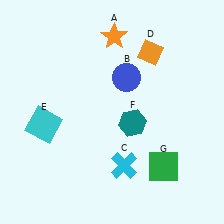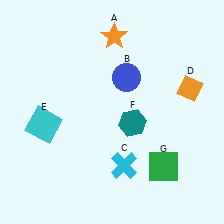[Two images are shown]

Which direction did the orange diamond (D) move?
The orange diamond (D) moved right.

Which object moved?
The orange diamond (D) moved right.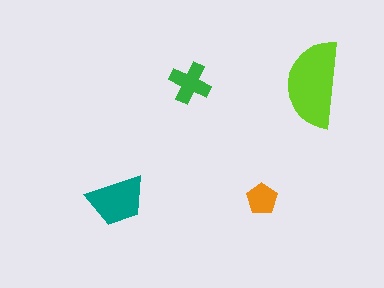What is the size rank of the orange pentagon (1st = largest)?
4th.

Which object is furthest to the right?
The lime semicircle is rightmost.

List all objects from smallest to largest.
The orange pentagon, the green cross, the teal trapezoid, the lime semicircle.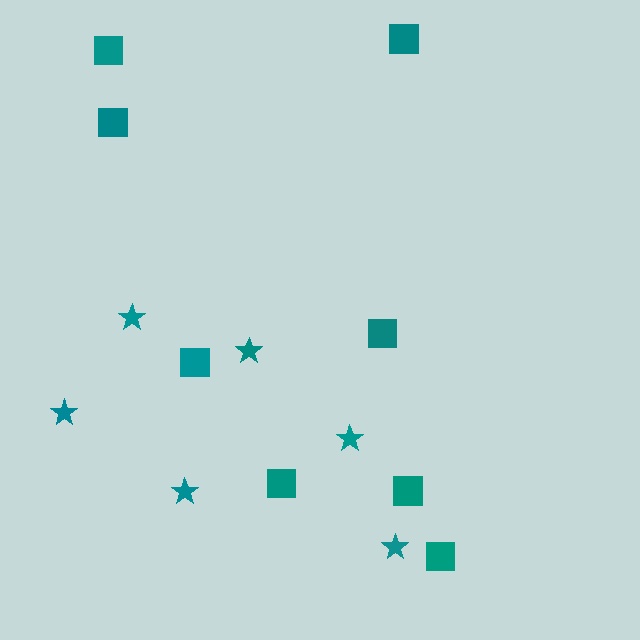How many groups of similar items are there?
There are 2 groups: one group of stars (6) and one group of squares (8).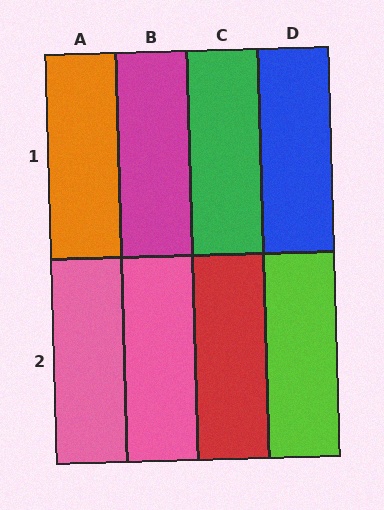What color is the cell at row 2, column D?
Lime.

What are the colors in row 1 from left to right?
Orange, magenta, green, blue.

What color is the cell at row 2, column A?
Pink.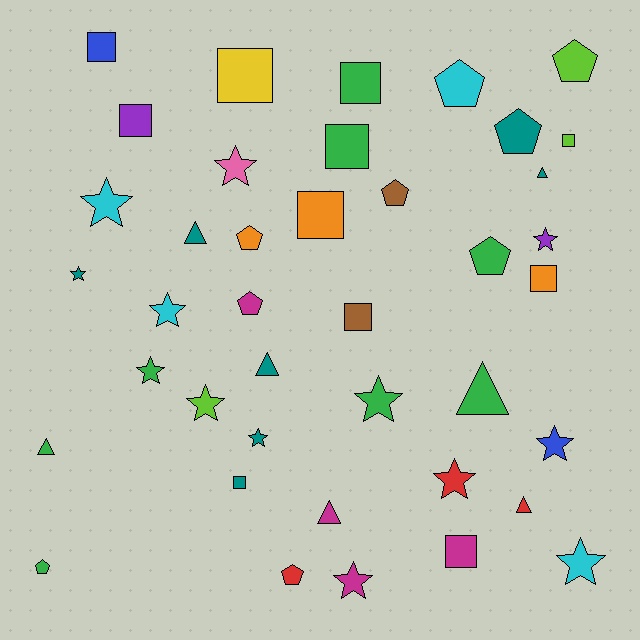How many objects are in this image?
There are 40 objects.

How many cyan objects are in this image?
There are 4 cyan objects.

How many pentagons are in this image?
There are 9 pentagons.